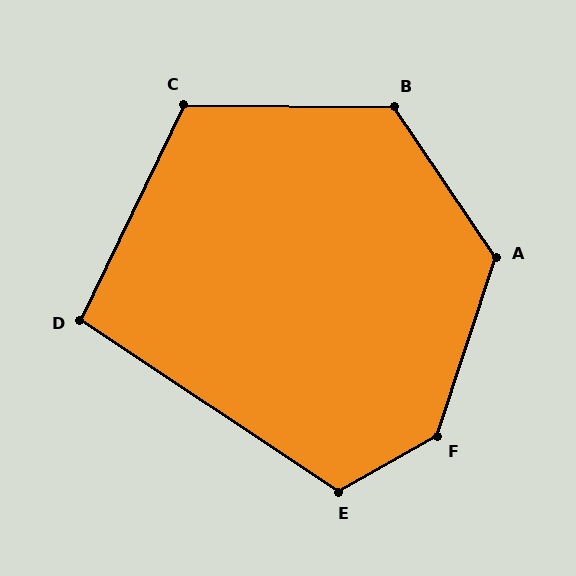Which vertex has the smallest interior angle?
D, at approximately 98 degrees.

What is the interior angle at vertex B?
Approximately 124 degrees (obtuse).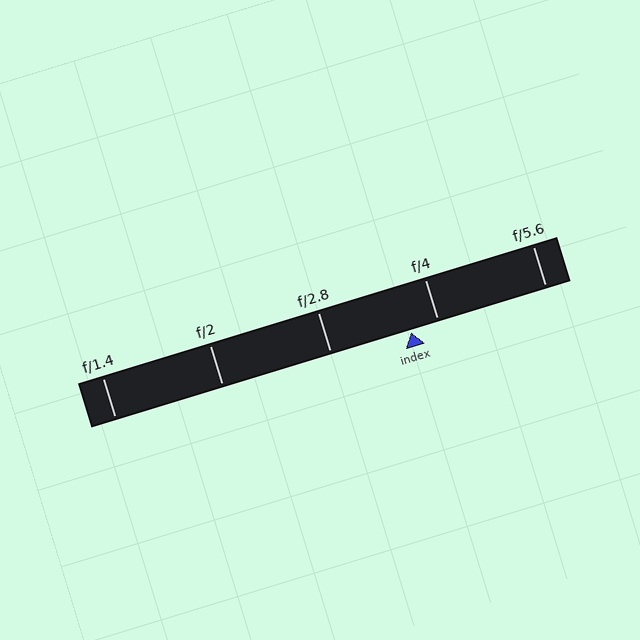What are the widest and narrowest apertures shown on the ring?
The widest aperture shown is f/1.4 and the narrowest is f/5.6.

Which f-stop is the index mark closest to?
The index mark is closest to f/4.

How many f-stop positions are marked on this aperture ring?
There are 5 f-stop positions marked.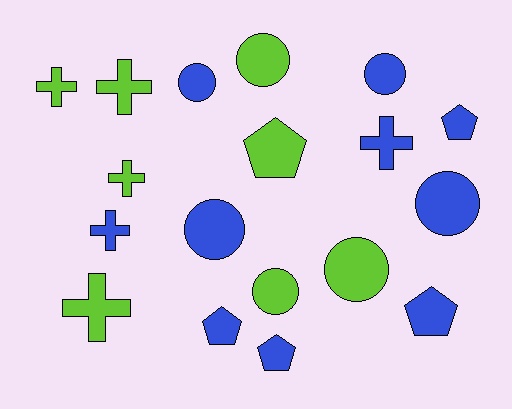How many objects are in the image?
There are 18 objects.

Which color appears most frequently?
Blue, with 10 objects.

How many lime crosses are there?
There are 4 lime crosses.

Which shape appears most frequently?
Circle, with 7 objects.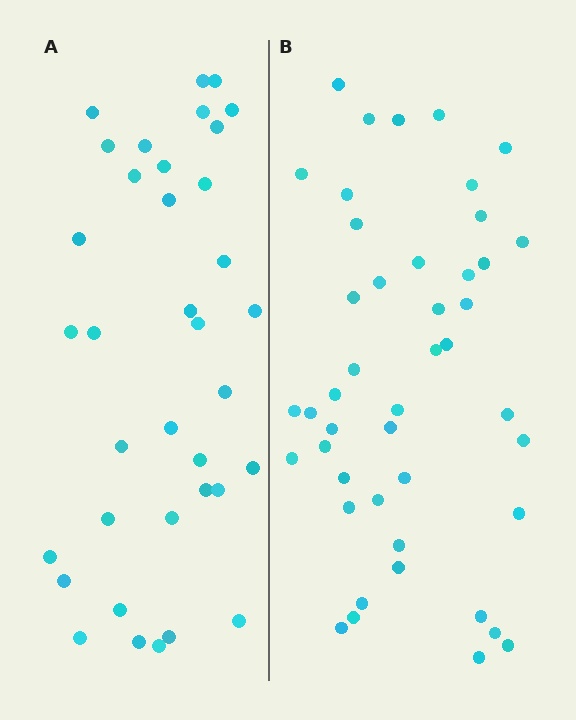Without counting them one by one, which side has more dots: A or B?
Region B (the right region) has more dots.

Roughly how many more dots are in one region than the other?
Region B has roughly 8 or so more dots than region A.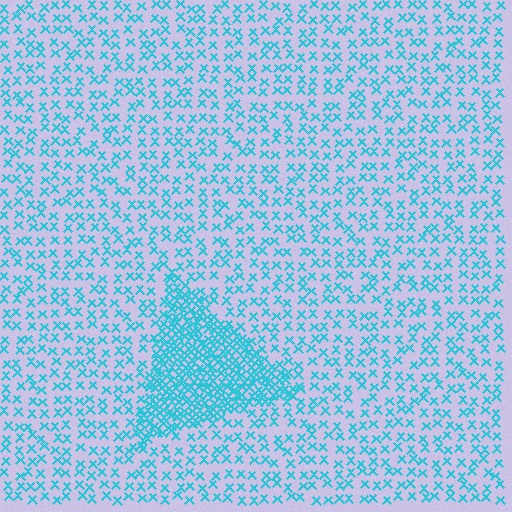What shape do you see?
I see a triangle.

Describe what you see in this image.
The image contains small cyan elements arranged at two different densities. A triangle-shaped region is visible where the elements are more densely packed than the surrounding area.